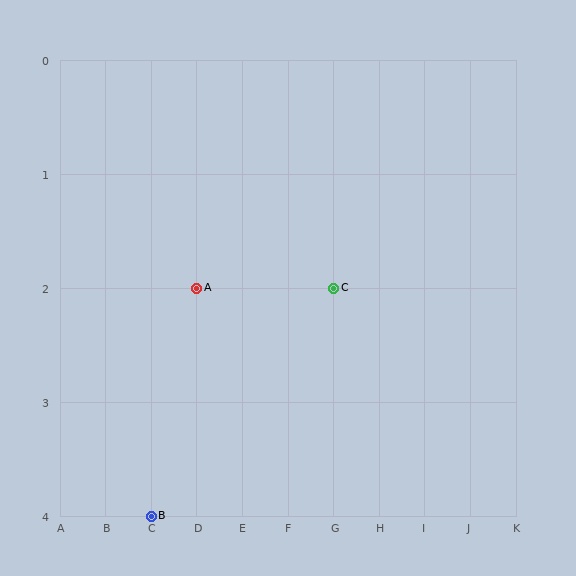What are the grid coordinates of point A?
Point A is at grid coordinates (D, 2).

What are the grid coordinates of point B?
Point B is at grid coordinates (C, 4).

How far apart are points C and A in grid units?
Points C and A are 3 columns apart.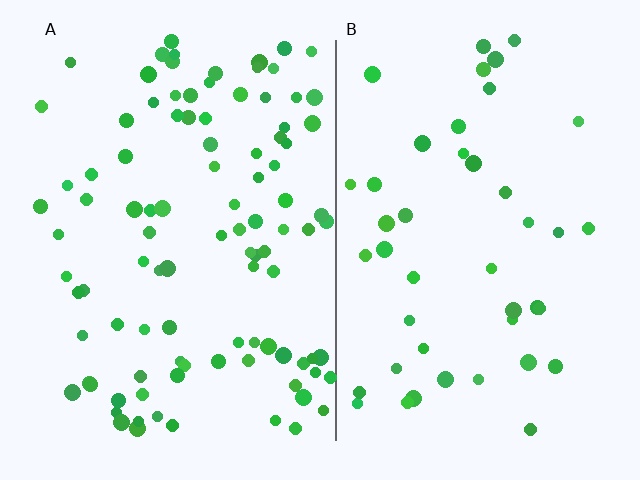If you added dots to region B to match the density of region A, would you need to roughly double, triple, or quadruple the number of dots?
Approximately double.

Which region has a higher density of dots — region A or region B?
A (the left).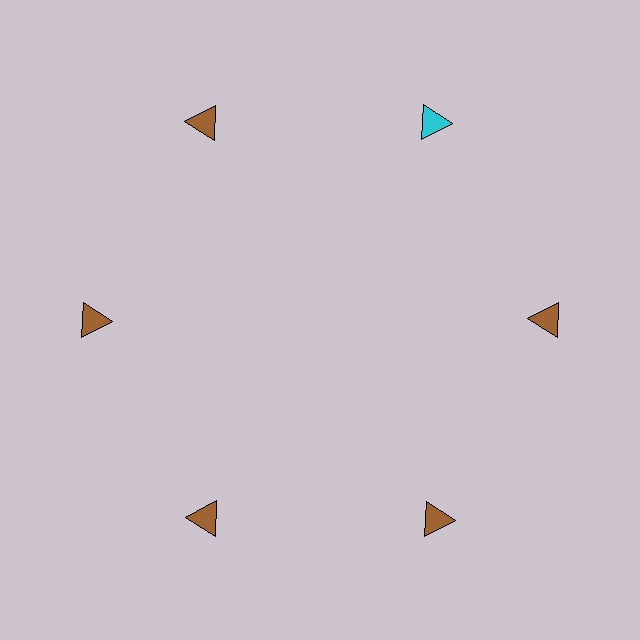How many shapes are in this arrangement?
There are 6 shapes arranged in a ring pattern.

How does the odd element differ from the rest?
It has a different color: cyan instead of brown.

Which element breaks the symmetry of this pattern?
The cyan triangle at roughly the 1 o'clock position breaks the symmetry. All other shapes are brown triangles.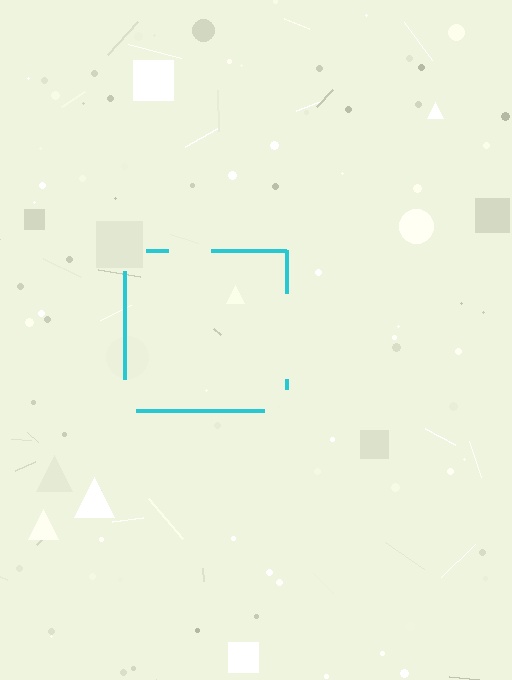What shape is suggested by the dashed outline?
The dashed outline suggests a square.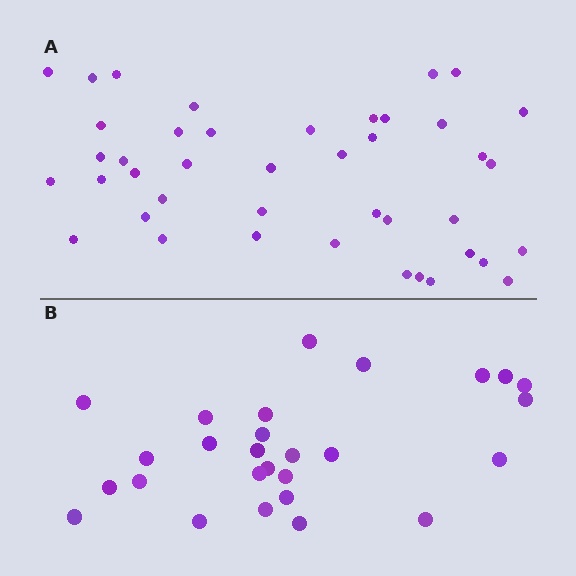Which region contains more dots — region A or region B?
Region A (the top region) has more dots.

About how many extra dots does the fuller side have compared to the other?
Region A has approximately 15 more dots than region B.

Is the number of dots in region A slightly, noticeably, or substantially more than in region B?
Region A has substantially more. The ratio is roughly 1.6 to 1.